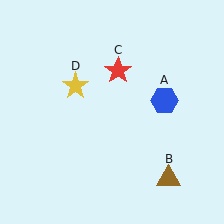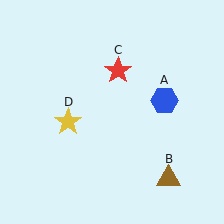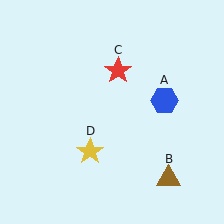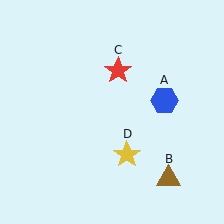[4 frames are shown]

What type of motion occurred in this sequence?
The yellow star (object D) rotated counterclockwise around the center of the scene.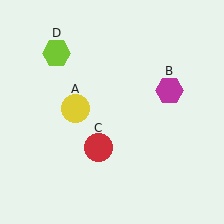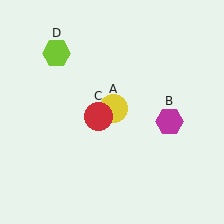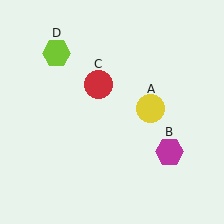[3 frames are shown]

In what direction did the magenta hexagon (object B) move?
The magenta hexagon (object B) moved down.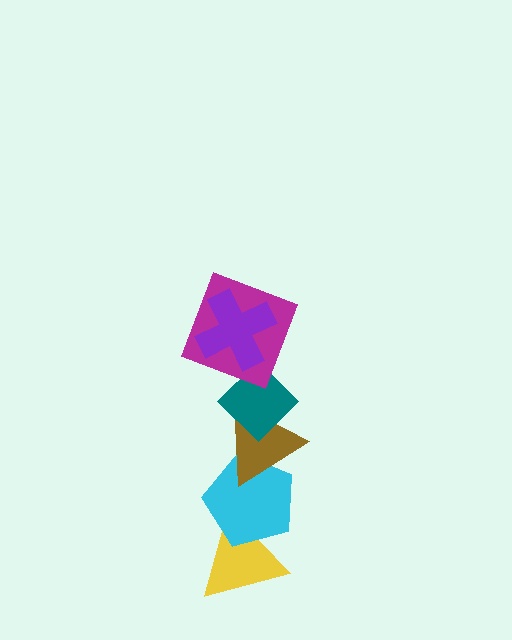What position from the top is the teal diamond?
The teal diamond is 3rd from the top.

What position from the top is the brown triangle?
The brown triangle is 4th from the top.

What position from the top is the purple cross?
The purple cross is 1st from the top.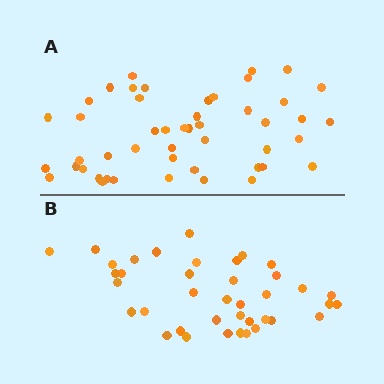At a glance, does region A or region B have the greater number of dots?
Region A (the top region) has more dots.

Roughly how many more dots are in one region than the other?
Region A has roughly 8 or so more dots than region B.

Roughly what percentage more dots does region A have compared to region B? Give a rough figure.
About 25% more.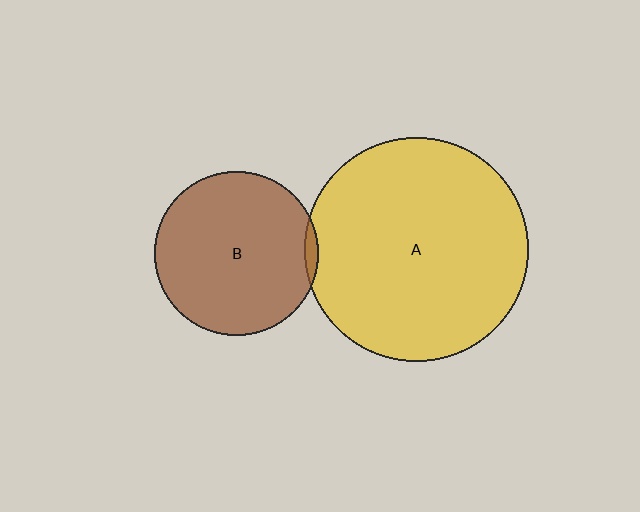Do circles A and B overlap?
Yes.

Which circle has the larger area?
Circle A (yellow).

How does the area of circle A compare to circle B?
Approximately 1.9 times.